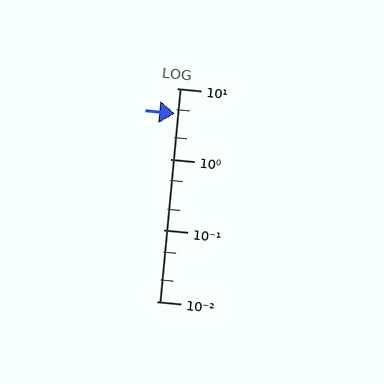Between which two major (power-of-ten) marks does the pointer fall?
The pointer is between 1 and 10.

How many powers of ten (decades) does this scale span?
The scale spans 3 decades, from 0.01 to 10.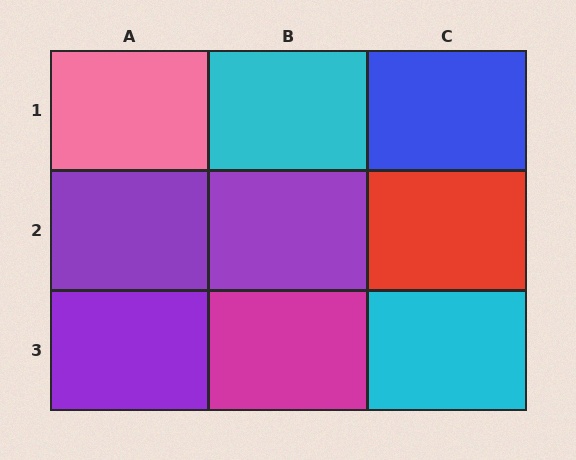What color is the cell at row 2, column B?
Purple.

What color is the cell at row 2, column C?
Red.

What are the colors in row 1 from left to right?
Pink, cyan, blue.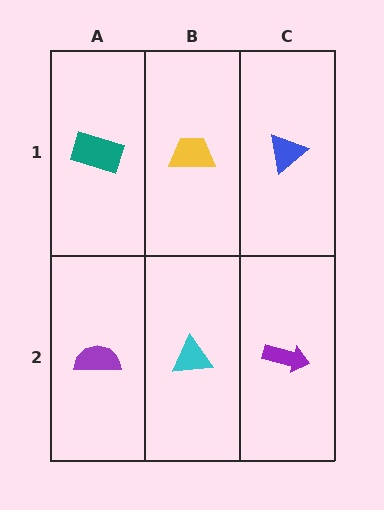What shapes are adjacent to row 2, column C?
A blue triangle (row 1, column C), a cyan triangle (row 2, column B).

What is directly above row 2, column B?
A yellow trapezoid.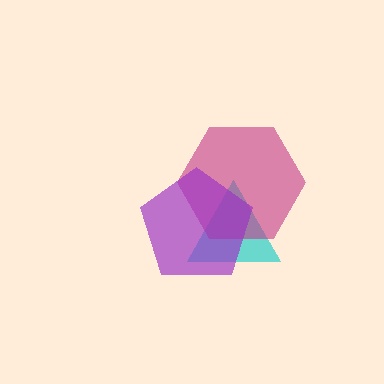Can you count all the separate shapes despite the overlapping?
Yes, there are 3 separate shapes.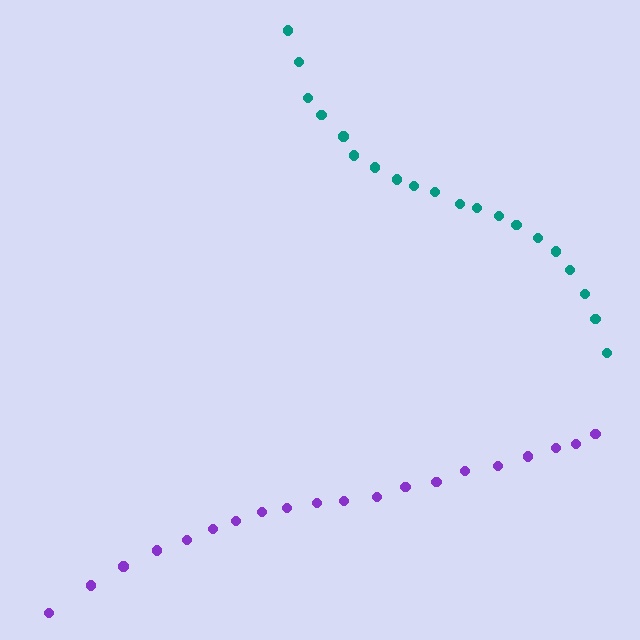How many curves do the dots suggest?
There are 2 distinct paths.